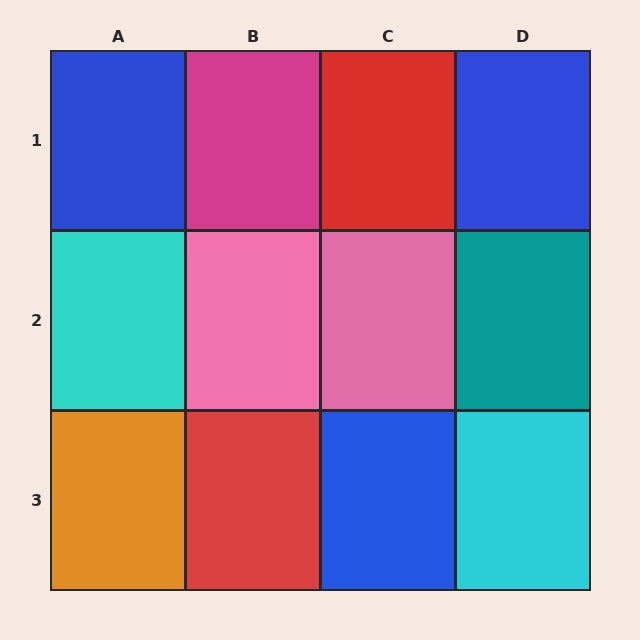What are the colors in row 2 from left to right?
Cyan, pink, pink, teal.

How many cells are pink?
2 cells are pink.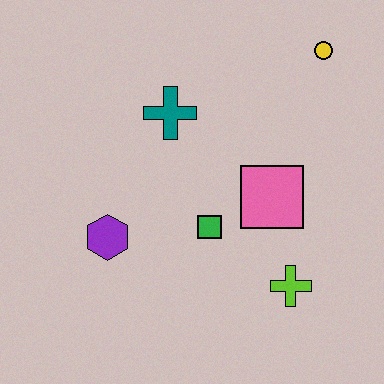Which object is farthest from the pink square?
The purple hexagon is farthest from the pink square.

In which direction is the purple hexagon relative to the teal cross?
The purple hexagon is below the teal cross.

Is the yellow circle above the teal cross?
Yes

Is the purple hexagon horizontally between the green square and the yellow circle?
No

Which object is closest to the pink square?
The green square is closest to the pink square.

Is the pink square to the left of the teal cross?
No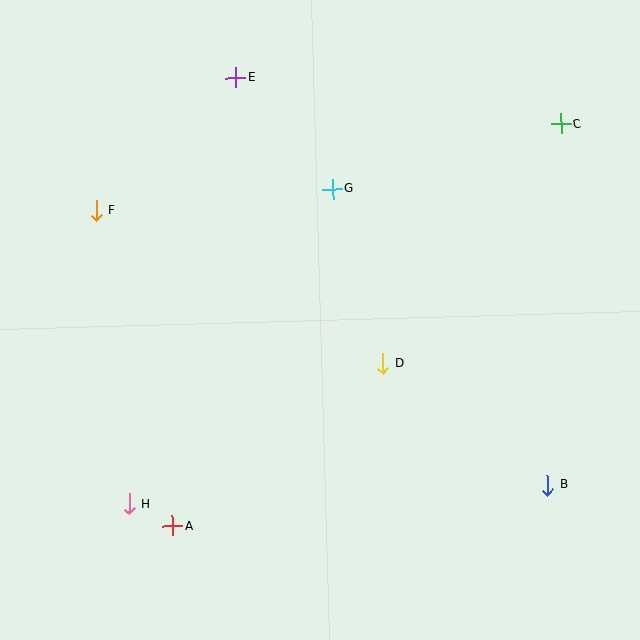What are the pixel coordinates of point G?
Point G is at (332, 189).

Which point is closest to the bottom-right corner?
Point B is closest to the bottom-right corner.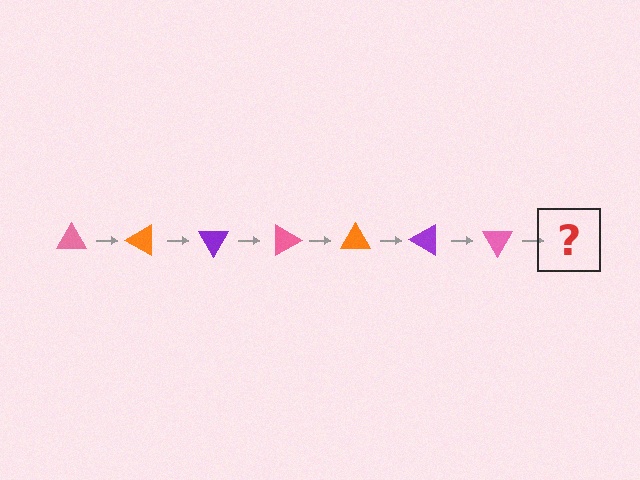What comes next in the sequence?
The next element should be an orange triangle, rotated 210 degrees from the start.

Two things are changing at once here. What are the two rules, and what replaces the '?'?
The two rules are that it rotates 30 degrees each step and the color cycles through pink, orange, and purple. The '?' should be an orange triangle, rotated 210 degrees from the start.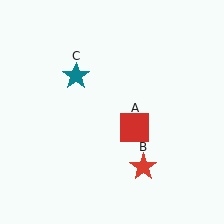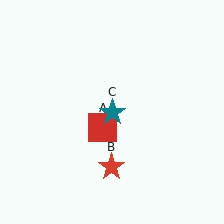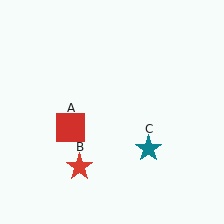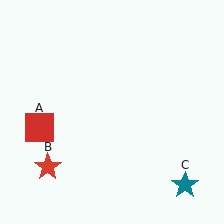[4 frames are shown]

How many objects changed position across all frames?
3 objects changed position: red square (object A), red star (object B), teal star (object C).